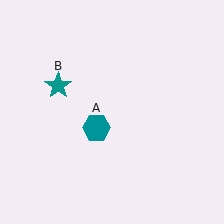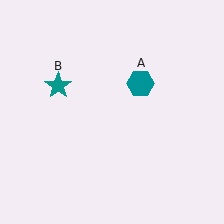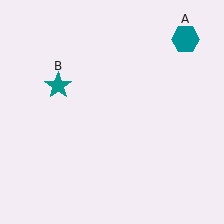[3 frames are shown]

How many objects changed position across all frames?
1 object changed position: teal hexagon (object A).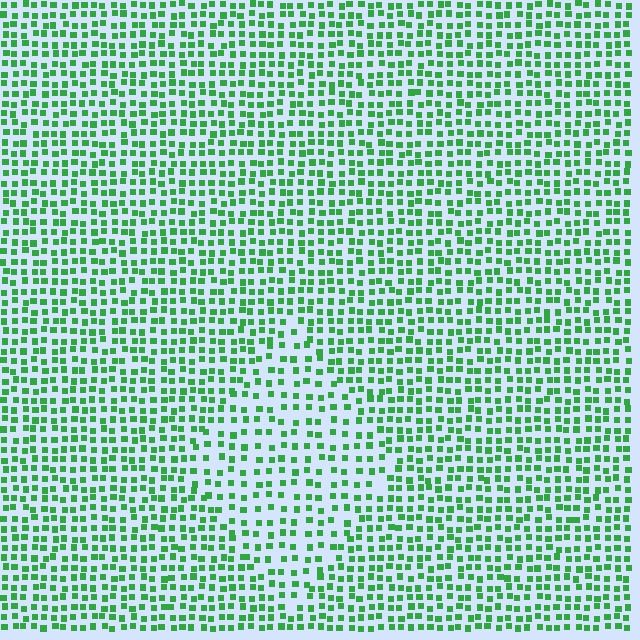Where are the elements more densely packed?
The elements are more densely packed outside the diamond boundary.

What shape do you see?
I see a diamond.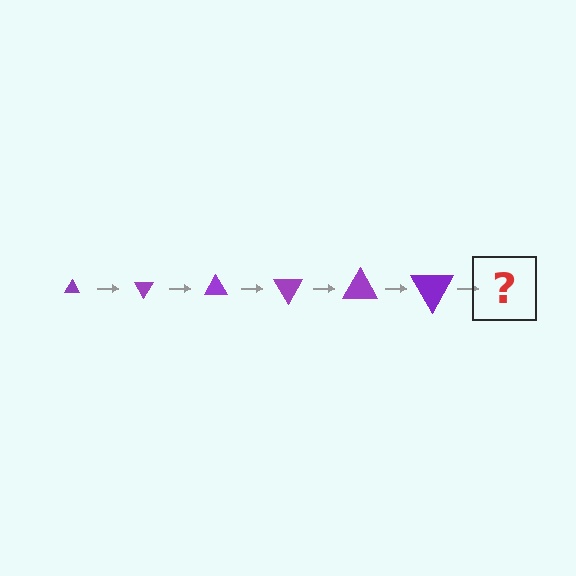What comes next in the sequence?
The next element should be a triangle, larger than the previous one and rotated 360 degrees from the start.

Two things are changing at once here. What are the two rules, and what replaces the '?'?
The two rules are that the triangle grows larger each step and it rotates 60 degrees each step. The '?' should be a triangle, larger than the previous one and rotated 360 degrees from the start.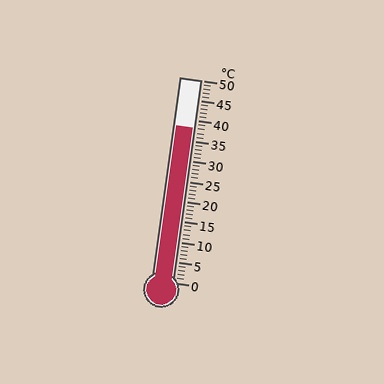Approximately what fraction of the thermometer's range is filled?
The thermometer is filled to approximately 75% of its range.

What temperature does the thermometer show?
The thermometer shows approximately 38°C.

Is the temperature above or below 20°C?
The temperature is above 20°C.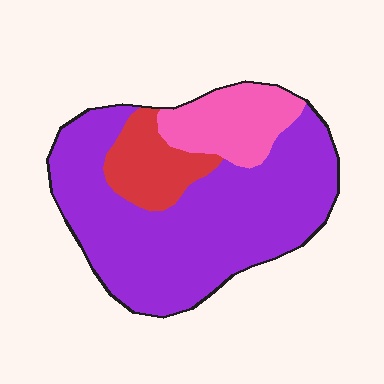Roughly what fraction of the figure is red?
Red covers around 15% of the figure.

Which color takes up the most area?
Purple, at roughly 70%.